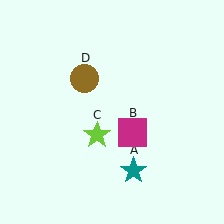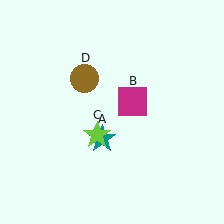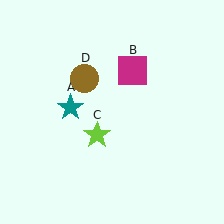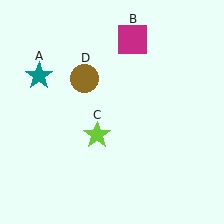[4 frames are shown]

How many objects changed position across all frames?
2 objects changed position: teal star (object A), magenta square (object B).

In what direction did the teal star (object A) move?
The teal star (object A) moved up and to the left.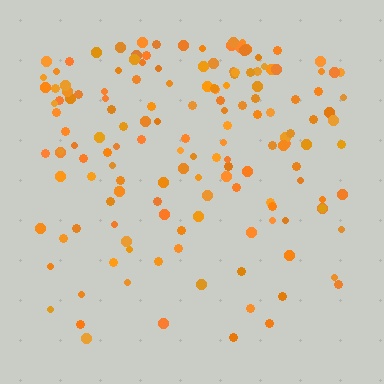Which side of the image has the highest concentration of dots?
The top.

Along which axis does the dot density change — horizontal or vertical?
Vertical.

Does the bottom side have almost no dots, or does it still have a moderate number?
Still a moderate number, just noticeably fewer than the top.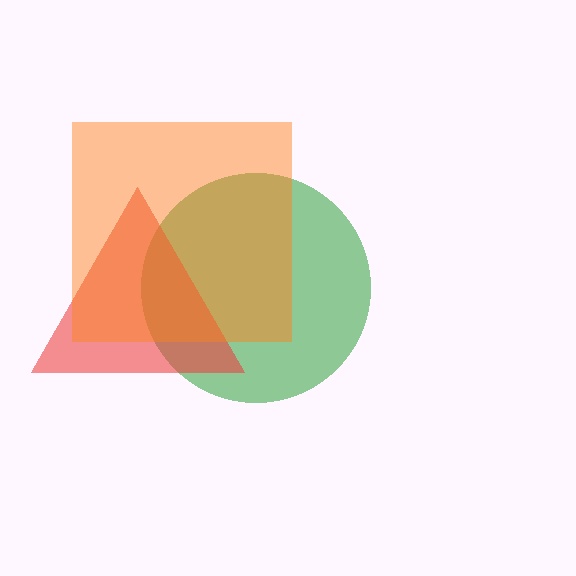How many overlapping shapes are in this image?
There are 3 overlapping shapes in the image.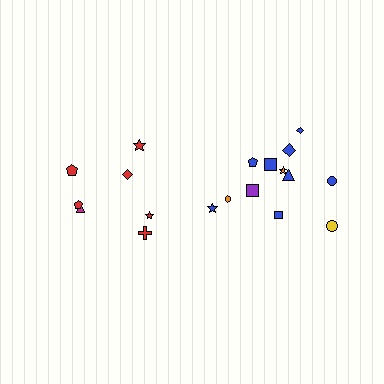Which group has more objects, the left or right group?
The right group.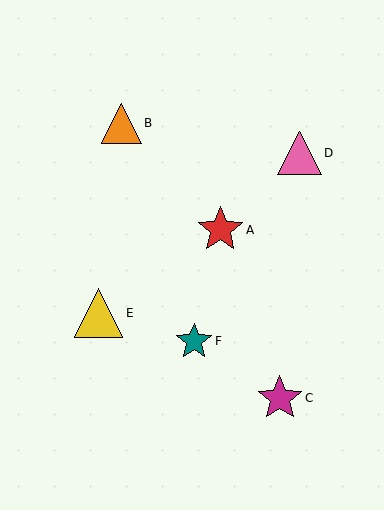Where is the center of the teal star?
The center of the teal star is at (194, 341).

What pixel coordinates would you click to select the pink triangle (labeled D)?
Click at (300, 153) to select the pink triangle D.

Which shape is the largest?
The yellow triangle (labeled E) is the largest.